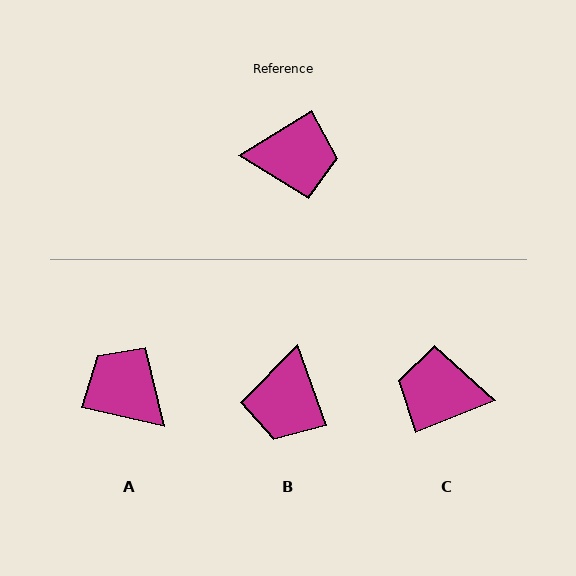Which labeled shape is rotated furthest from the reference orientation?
C, about 170 degrees away.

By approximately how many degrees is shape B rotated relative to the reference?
Approximately 103 degrees clockwise.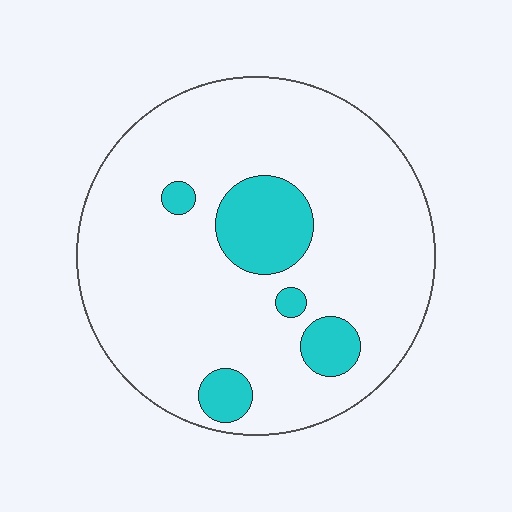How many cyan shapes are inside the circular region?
5.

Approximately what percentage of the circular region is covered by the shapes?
Approximately 15%.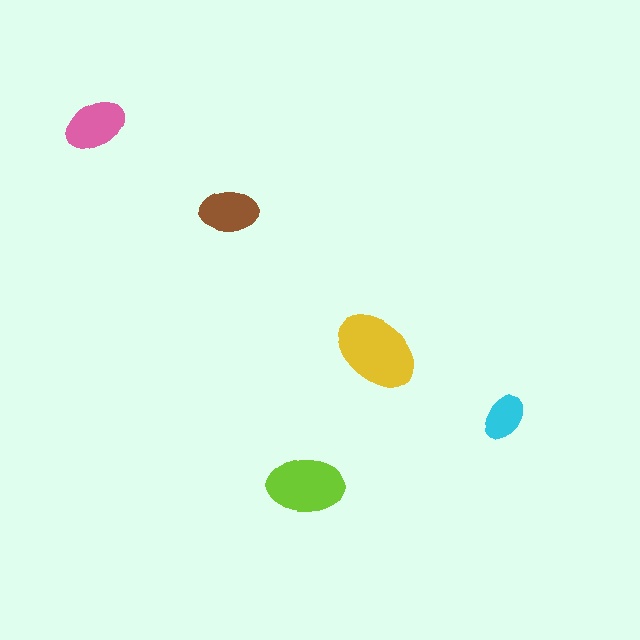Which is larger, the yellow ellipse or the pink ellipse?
The yellow one.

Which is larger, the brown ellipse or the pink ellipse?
The pink one.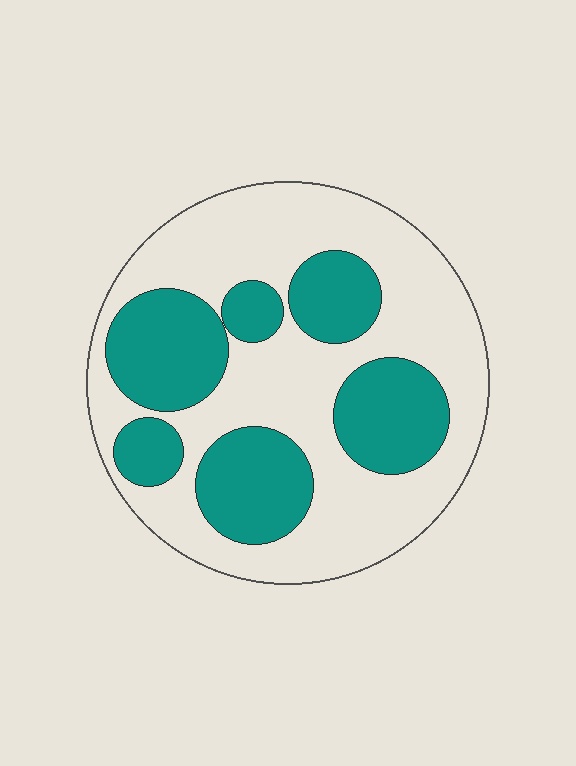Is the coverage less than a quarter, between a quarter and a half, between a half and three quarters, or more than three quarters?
Between a quarter and a half.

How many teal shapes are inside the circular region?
6.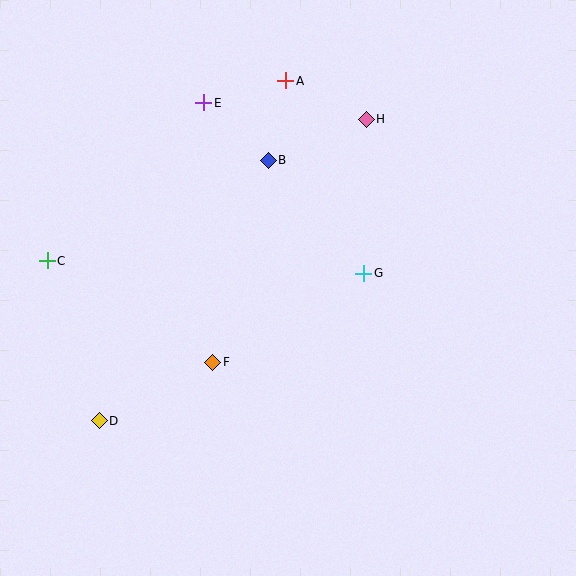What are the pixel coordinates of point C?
Point C is at (47, 261).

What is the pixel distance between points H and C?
The distance between H and C is 349 pixels.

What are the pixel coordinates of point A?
Point A is at (286, 81).